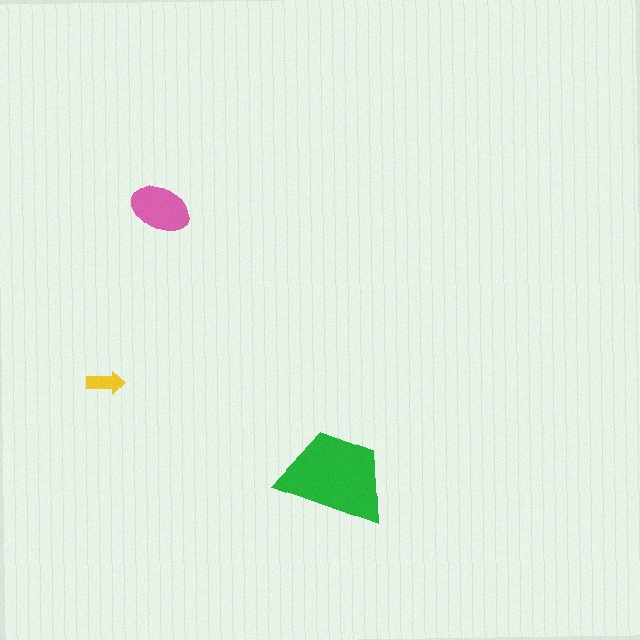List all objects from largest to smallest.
The green trapezoid, the pink ellipse, the yellow arrow.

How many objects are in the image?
There are 3 objects in the image.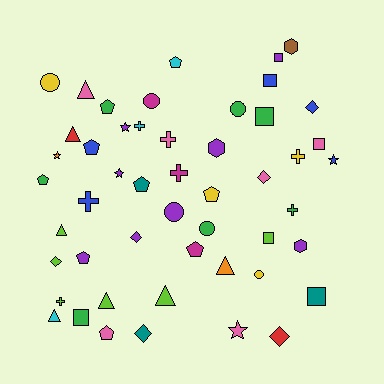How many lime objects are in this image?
There are 6 lime objects.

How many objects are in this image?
There are 50 objects.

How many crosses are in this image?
There are 7 crosses.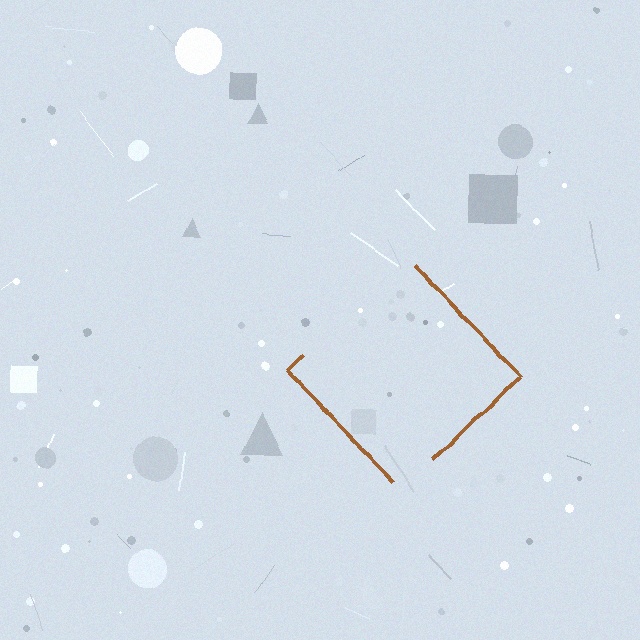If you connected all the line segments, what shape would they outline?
They would outline a diamond.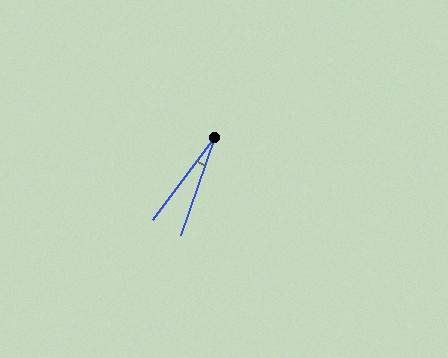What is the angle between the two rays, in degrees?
Approximately 18 degrees.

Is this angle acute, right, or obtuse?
It is acute.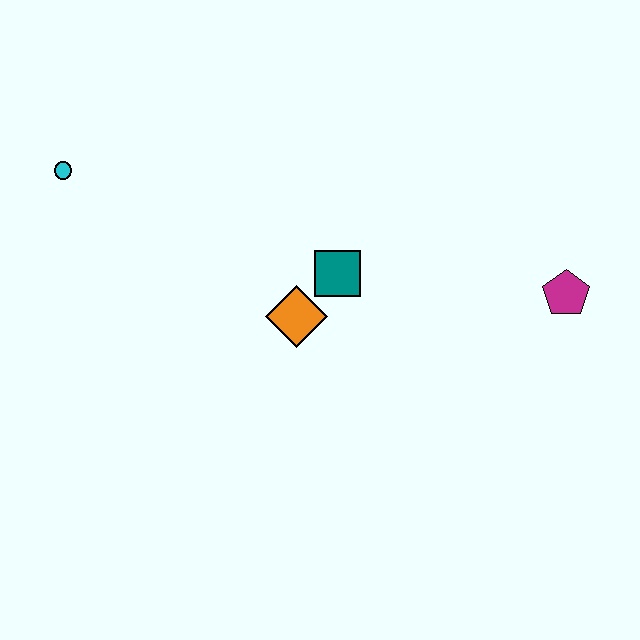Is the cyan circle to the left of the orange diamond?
Yes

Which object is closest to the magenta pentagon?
The teal square is closest to the magenta pentagon.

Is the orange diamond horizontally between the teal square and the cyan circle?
Yes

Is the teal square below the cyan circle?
Yes